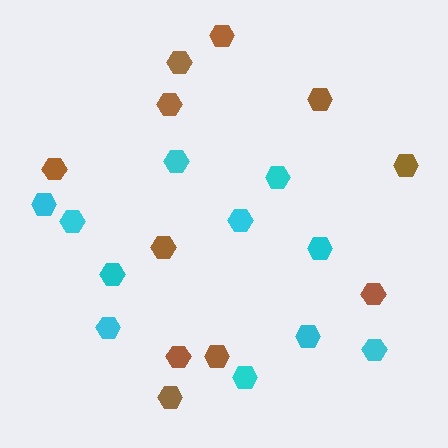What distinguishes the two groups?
There are 2 groups: one group of brown hexagons (11) and one group of cyan hexagons (11).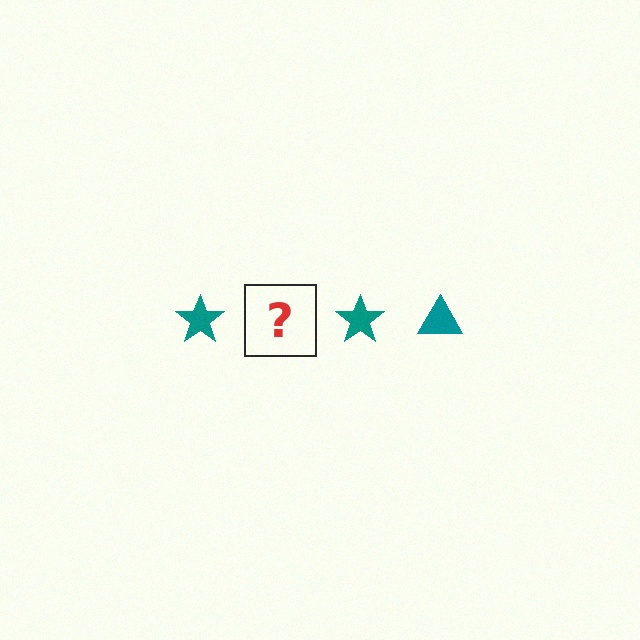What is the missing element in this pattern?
The missing element is a teal triangle.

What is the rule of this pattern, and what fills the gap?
The rule is that the pattern cycles through star, triangle shapes in teal. The gap should be filled with a teal triangle.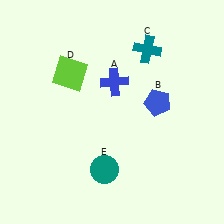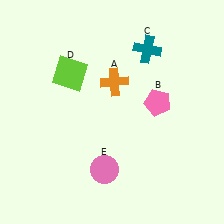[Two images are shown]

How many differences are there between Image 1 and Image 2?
There are 3 differences between the two images.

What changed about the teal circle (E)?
In Image 1, E is teal. In Image 2, it changed to pink.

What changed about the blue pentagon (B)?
In Image 1, B is blue. In Image 2, it changed to pink.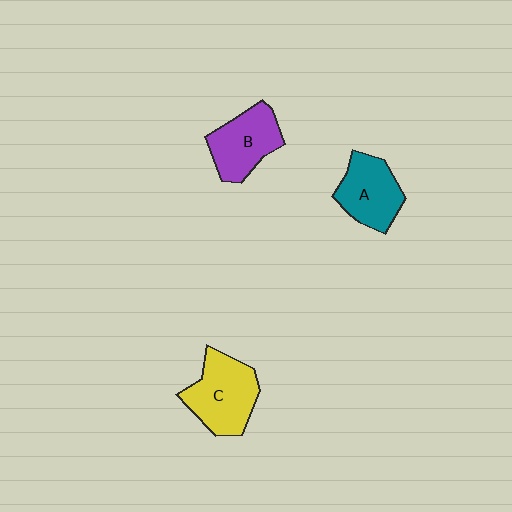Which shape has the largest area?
Shape C (yellow).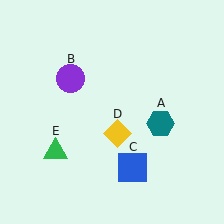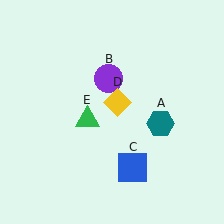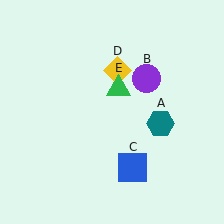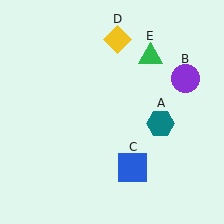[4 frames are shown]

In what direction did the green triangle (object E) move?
The green triangle (object E) moved up and to the right.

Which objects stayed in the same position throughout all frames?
Teal hexagon (object A) and blue square (object C) remained stationary.